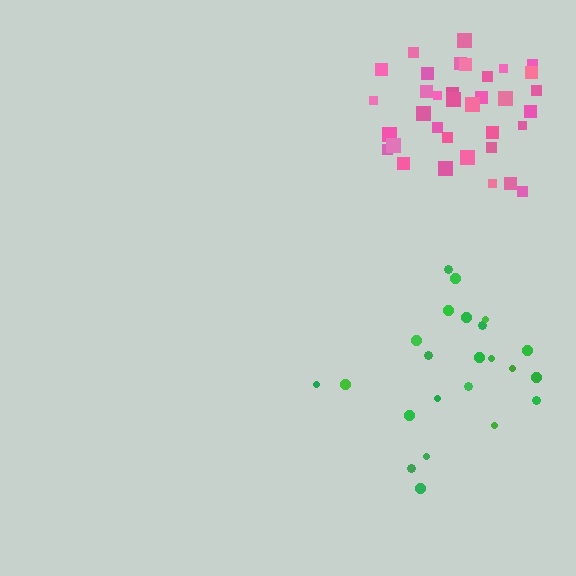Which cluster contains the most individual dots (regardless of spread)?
Pink (35).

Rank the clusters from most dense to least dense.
pink, green.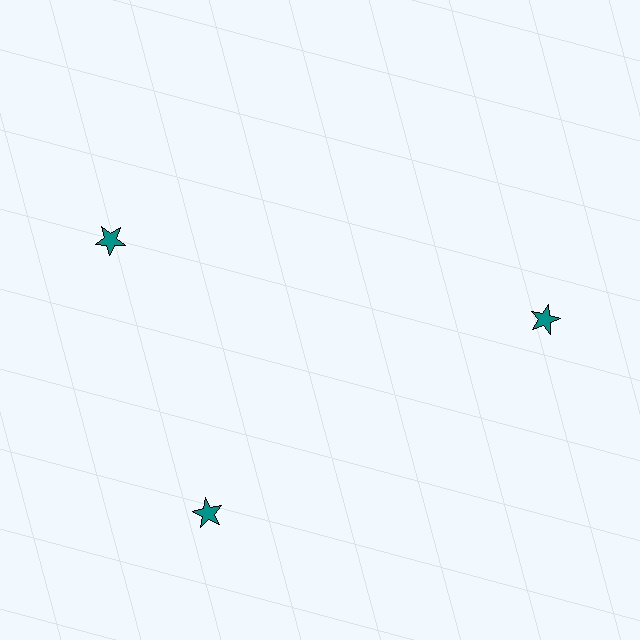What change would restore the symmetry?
The symmetry would be restored by rotating it back into even spacing with its neighbors so that all 3 stars sit at equal angles and equal distance from the center.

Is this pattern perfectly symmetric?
No. The 3 teal stars are arranged in a ring, but one element near the 11 o'clock position is rotated out of alignment along the ring, breaking the 3-fold rotational symmetry.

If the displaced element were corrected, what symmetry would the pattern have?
It would have 3-fold rotational symmetry — the pattern would map onto itself every 120 degrees.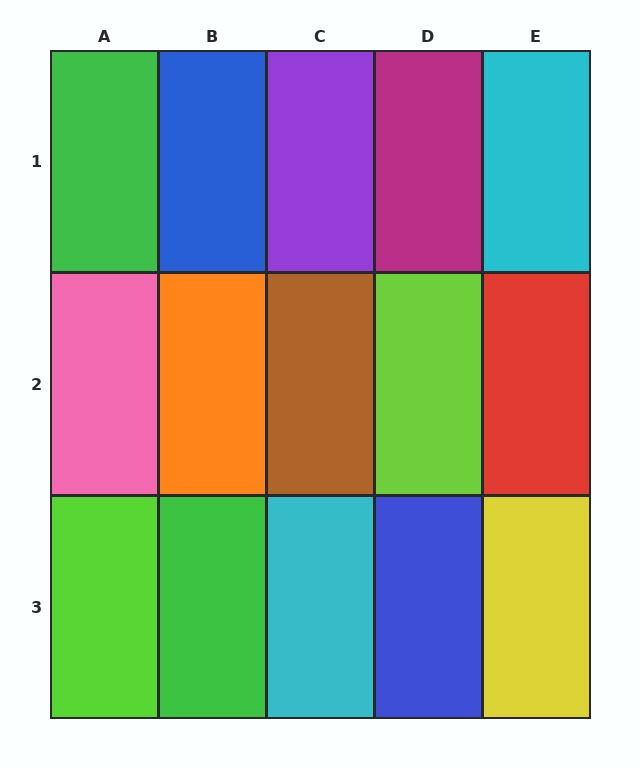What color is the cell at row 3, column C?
Cyan.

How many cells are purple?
1 cell is purple.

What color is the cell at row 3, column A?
Lime.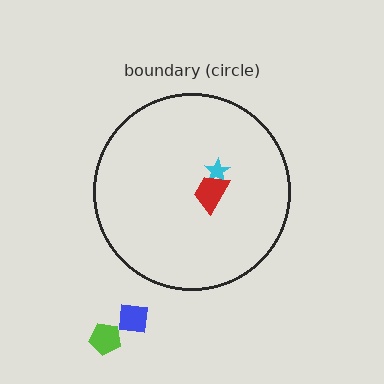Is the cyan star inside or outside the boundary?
Inside.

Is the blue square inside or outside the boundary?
Outside.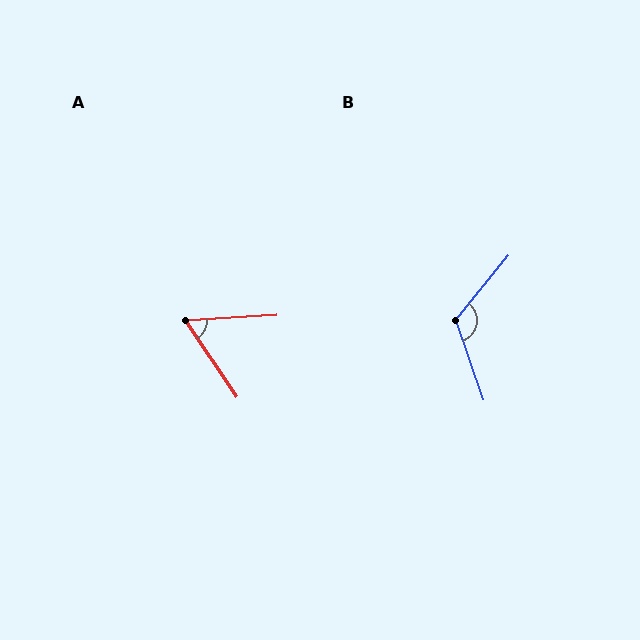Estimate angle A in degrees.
Approximately 59 degrees.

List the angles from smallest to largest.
A (59°), B (121°).